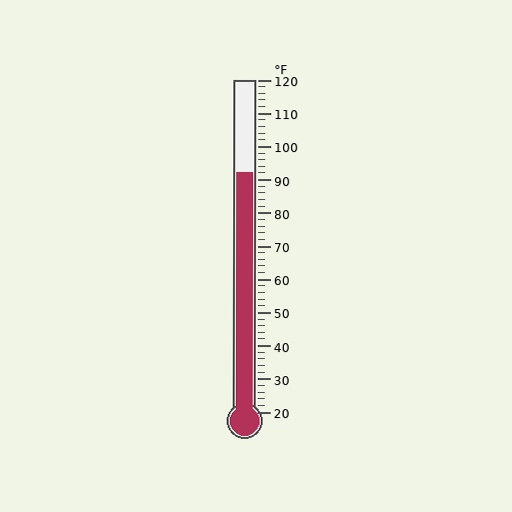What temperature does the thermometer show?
The thermometer shows approximately 92°F.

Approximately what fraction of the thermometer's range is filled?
The thermometer is filled to approximately 70% of its range.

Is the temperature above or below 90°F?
The temperature is above 90°F.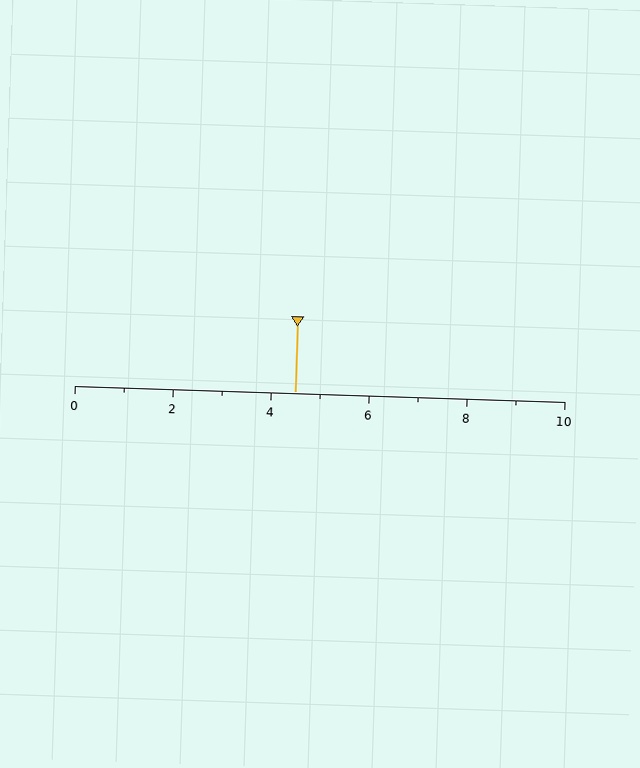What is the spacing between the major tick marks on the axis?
The major ticks are spaced 2 apart.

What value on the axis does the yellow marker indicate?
The marker indicates approximately 4.5.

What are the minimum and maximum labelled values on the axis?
The axis runs from 0 to 10.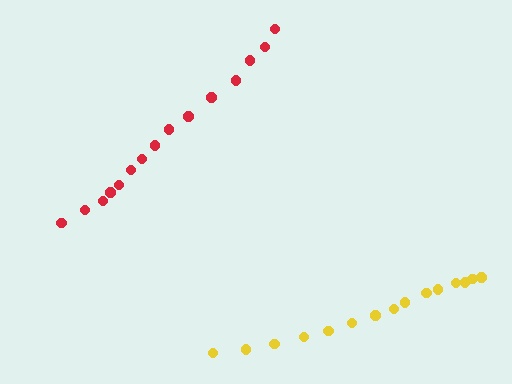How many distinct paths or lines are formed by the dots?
There are 2 distinct paths.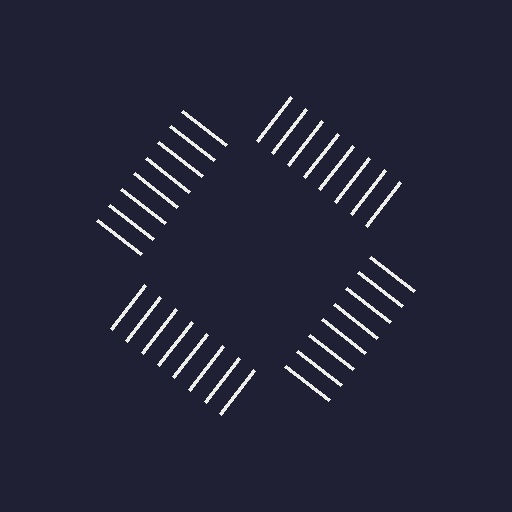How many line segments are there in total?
32 — 8 along each of the 4 edges.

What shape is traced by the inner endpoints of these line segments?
An illusory square — the line segments terminate on its edges but no continuous stroke is drawn.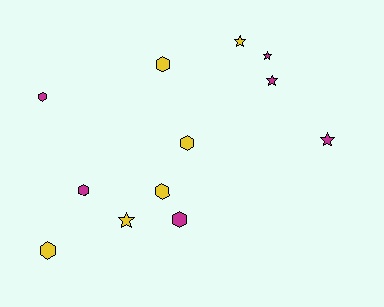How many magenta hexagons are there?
There are 3 magenta hexagons.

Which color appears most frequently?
Magenta, with 6 objects.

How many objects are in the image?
There are 12 objects.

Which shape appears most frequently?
Hexagon, with 7 objects.